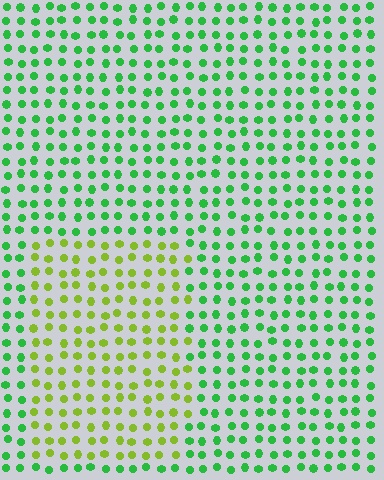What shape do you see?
I see a rectangle.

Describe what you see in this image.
The image is filled with small green elements in a uniform arrangement. A rectangle-shaped region is visible where the elements are tinted to a slightly different hue, forming a subtle color boundary.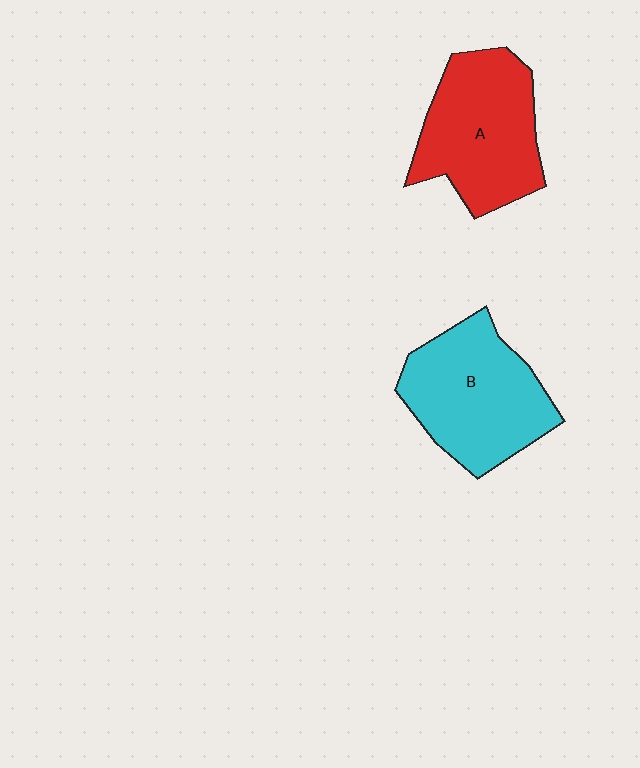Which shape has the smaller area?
Shape A (red).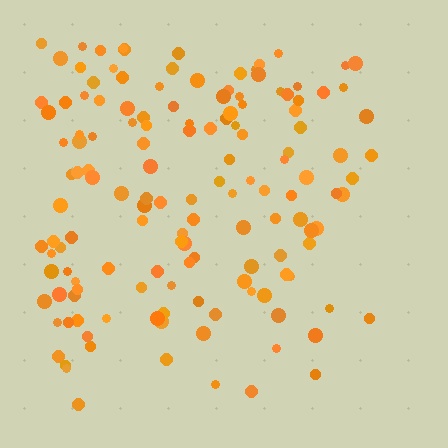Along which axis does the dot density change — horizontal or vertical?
Horizontal.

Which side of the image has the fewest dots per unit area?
The right.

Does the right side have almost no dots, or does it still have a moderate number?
Still a moderate number, just noticeably fewer than the left.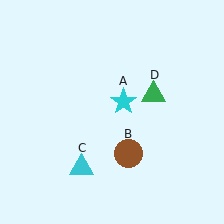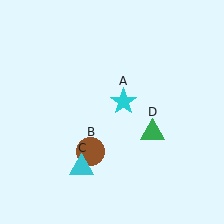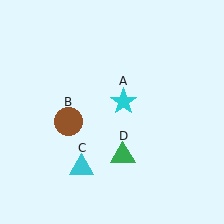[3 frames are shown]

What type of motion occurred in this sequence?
The brown circle (object B), green triangle (object D) rotated clockwise around the center of the scene.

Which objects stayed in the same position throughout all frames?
Cyan star (object A) and cyan triangle (object C) remained stationary.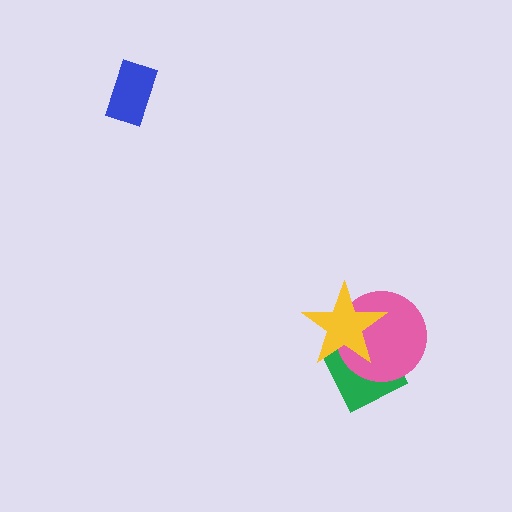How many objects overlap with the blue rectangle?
0 objects overlap with the blue rectangle.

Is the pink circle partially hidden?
Yes, it is partially covered by another shape.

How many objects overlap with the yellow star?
2 objects overlap with the yellow star.